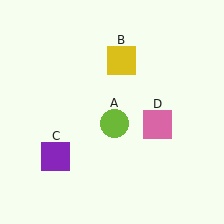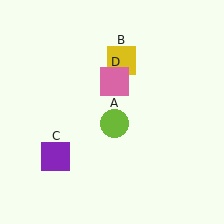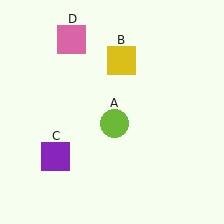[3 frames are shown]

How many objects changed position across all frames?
1 object changed position: pink square (object D).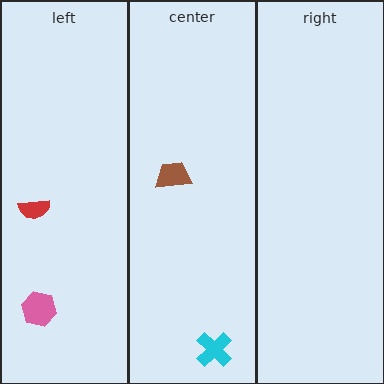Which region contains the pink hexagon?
The left region.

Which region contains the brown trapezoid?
The center region.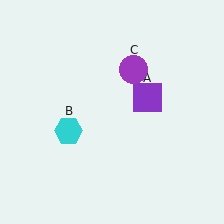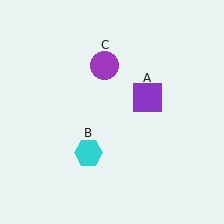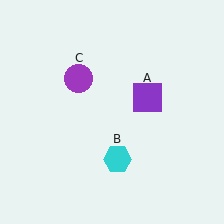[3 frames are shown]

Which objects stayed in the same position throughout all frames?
Purple square (object A) remained stationary.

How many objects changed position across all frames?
2 objects changed position: cyan hexagon (object B), purple circle (object C).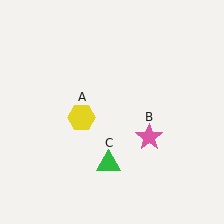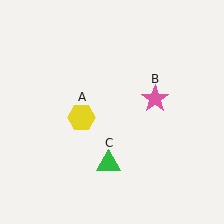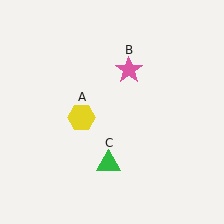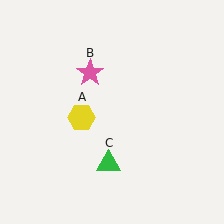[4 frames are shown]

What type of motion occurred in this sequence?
The pink star (object B) rotated counterclockwise around the center of the scene.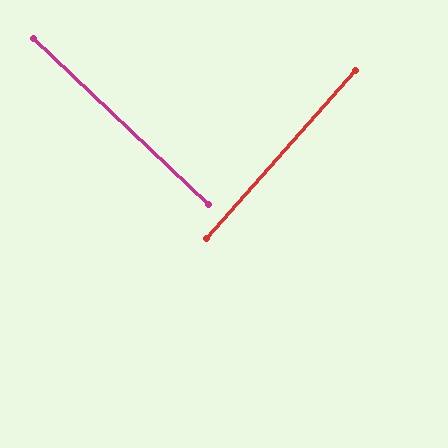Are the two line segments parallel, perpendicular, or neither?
Perpendicular — they meet at approximately 88°.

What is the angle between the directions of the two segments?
Approximately 88 degrees.